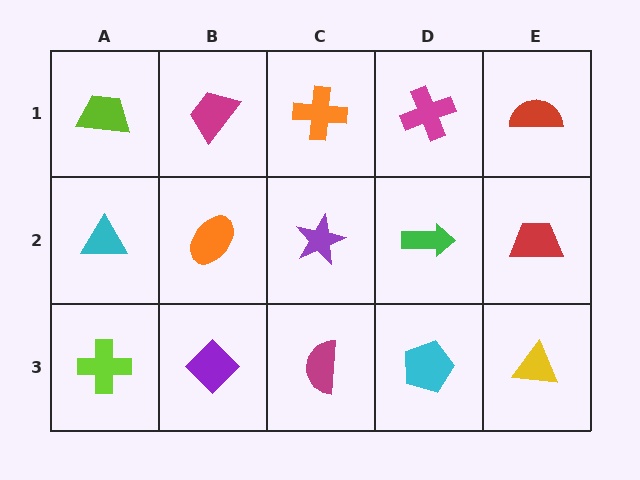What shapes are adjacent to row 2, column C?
An orange cross (row 1, column C), a magenta semicircle (row 3, column C), an orange ellipse (row 2, column B), a green arrow (row 2, column D).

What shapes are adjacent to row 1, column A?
A cyan triangle (row 2, column A), a magenta trapezoid (row 1, column B).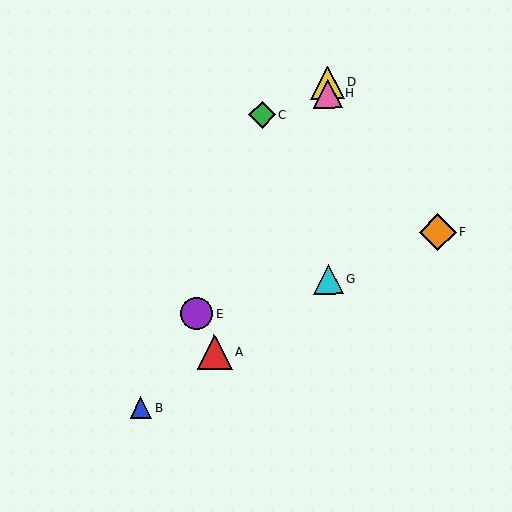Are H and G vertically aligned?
Yes, both are at x≈328.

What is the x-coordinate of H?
Object H is at x≈328.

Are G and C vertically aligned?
No, G is at x≈329 and C is at x≈262.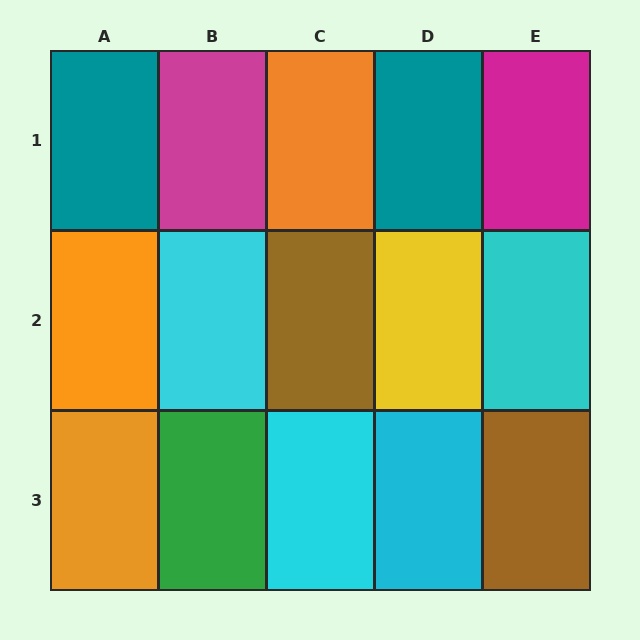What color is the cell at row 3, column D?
Cyan.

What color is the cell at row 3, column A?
Orange.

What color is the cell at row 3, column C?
Cyan.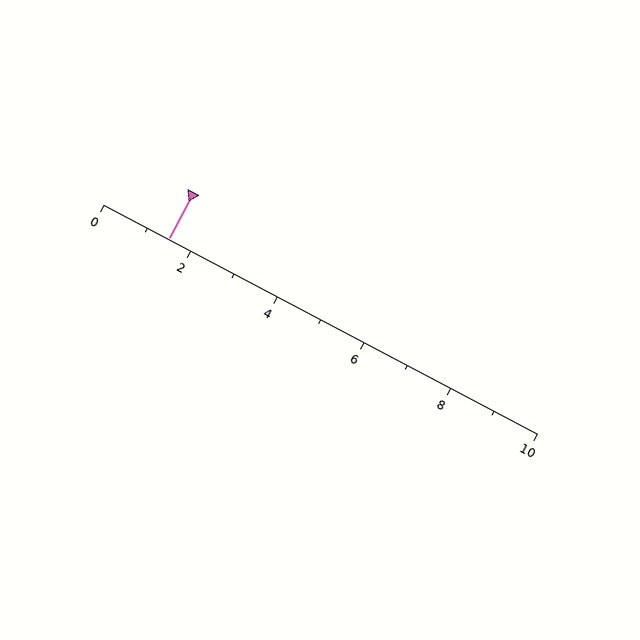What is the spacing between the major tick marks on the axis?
The major ticks are spaced 2 apart.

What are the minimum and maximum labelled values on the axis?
The axis runs from 0 to 10.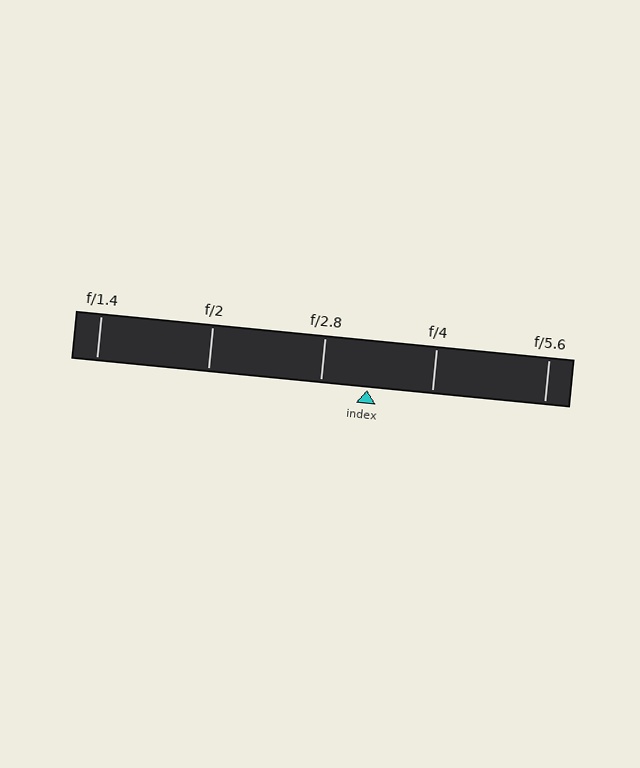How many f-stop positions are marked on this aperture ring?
There are 5 f-stop positions marked.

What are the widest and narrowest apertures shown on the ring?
The widest aperture shown is f/1.4 and the narrowest is f/5.6.